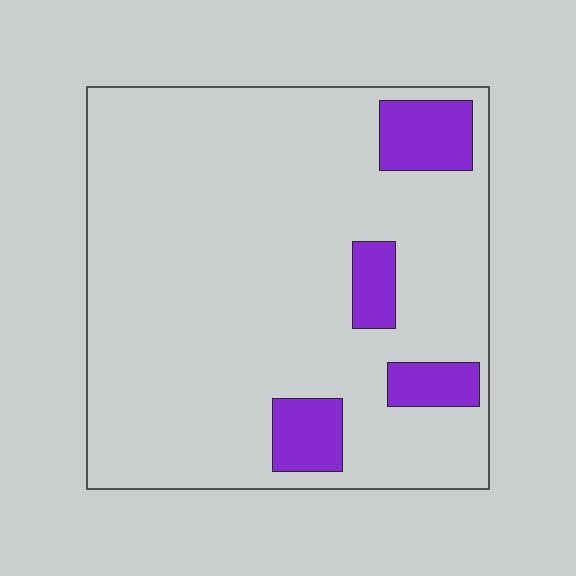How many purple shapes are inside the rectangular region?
4.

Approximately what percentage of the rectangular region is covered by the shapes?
Approximately 10%.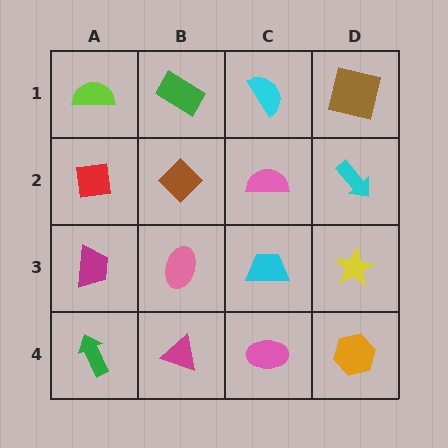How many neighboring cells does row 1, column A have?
2.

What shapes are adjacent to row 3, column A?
A red square (row 2, column A), a green arrow (row 4, column A), a pink ellipse (row 3, column B).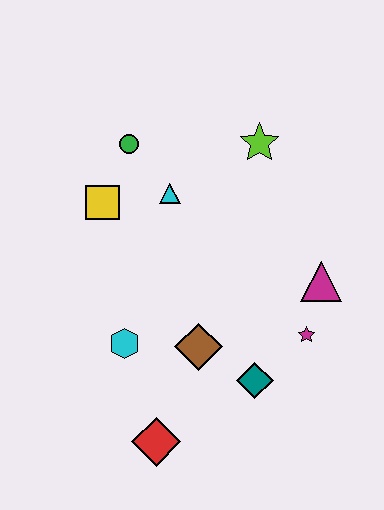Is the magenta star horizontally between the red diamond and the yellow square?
No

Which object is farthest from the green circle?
The red diamond is farthest from the green circle.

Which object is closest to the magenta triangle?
The magenta star is closest to the magenta triangle.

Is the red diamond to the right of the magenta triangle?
No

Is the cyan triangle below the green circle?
Yes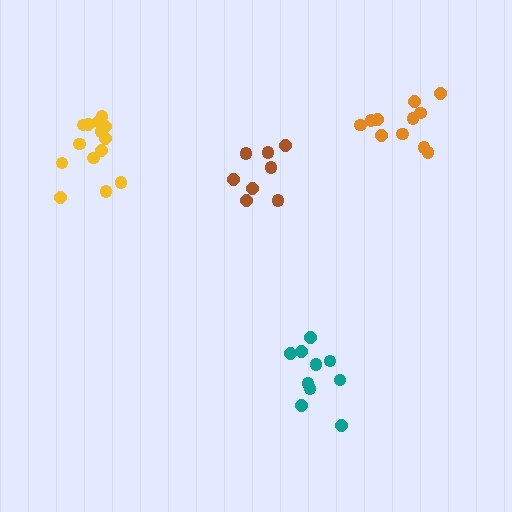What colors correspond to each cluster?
The clusters are colored: yellow, orange, teal, brown.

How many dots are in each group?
Group 1: 14 dots, Group 2: 11 dots, Group 3: 10 dots, Group 4: 8 dots (43 total).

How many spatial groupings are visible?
There are 4 spatial groupings.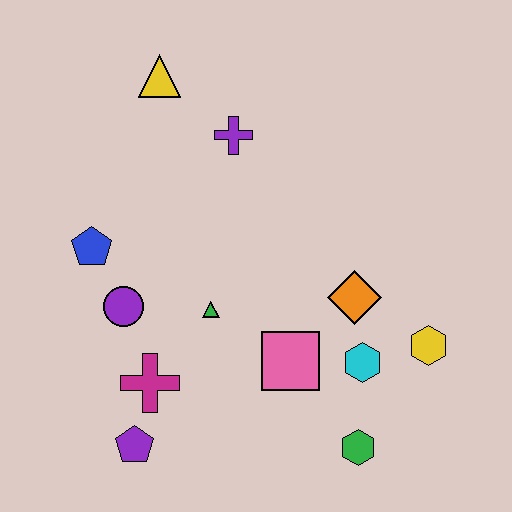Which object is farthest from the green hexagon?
The yellow triangle is farthest from the green hexagon.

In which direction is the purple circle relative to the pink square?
The purple circle is to the left of the pink square.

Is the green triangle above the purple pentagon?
Yes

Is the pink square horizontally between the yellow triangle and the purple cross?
No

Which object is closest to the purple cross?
The yellow triangle is closest to the purple cross.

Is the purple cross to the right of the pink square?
No